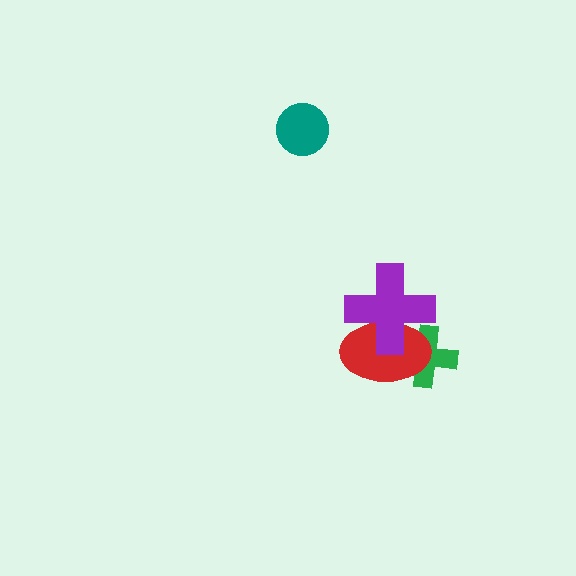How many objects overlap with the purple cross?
2 objects overlap with the purple cross.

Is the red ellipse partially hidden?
Yes, it is partially covered by another shape.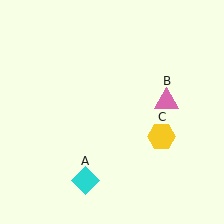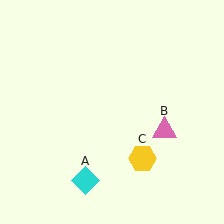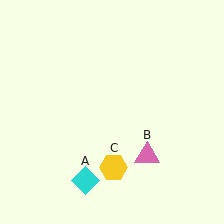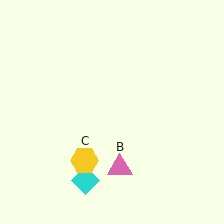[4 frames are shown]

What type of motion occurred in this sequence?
The pink triangle (object B), yellow hexagon (object C) rotated clockwise around the center of the scene.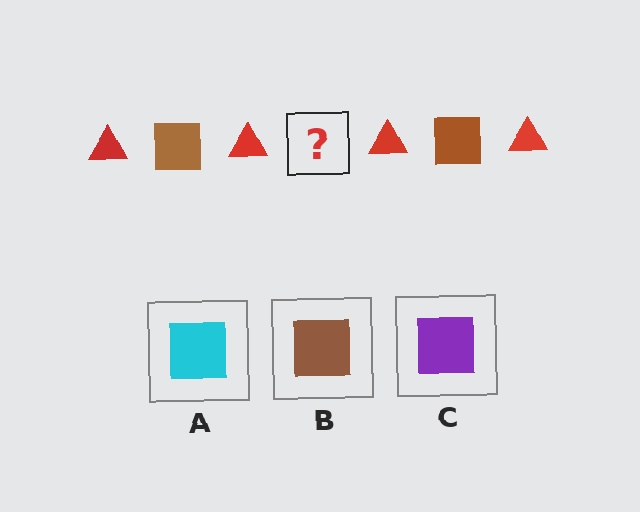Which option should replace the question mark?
Option B.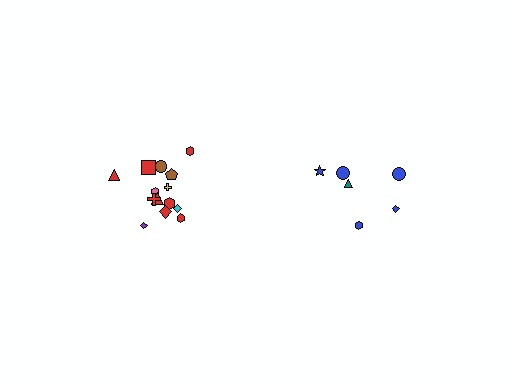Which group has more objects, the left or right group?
The left group.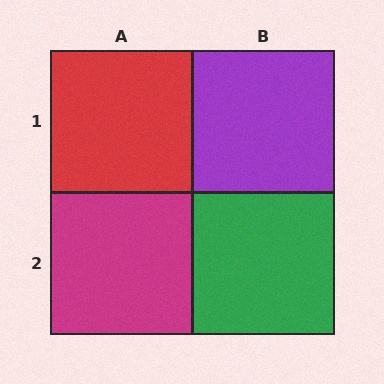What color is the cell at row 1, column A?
Red.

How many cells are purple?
1 cell is purple.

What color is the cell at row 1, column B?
Purple.